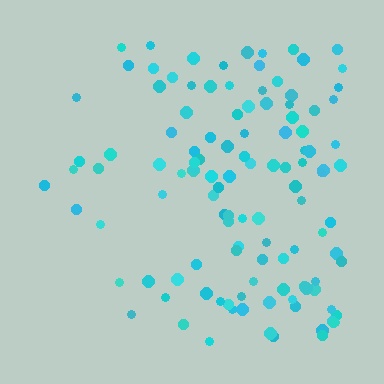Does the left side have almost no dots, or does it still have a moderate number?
Still a moderate number, just noticeably fewer than the right.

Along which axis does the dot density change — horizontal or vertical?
Horizontal.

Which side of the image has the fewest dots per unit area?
The left.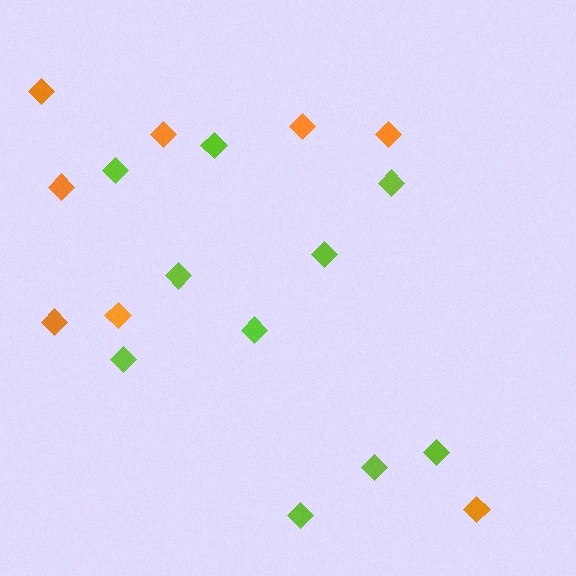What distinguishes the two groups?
There are 2 groups: one group of orange diamonds (8) and one group of lime diamonds (10).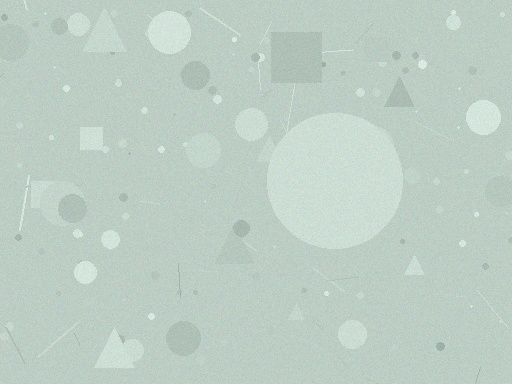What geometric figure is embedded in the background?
A circle is embedded in the background.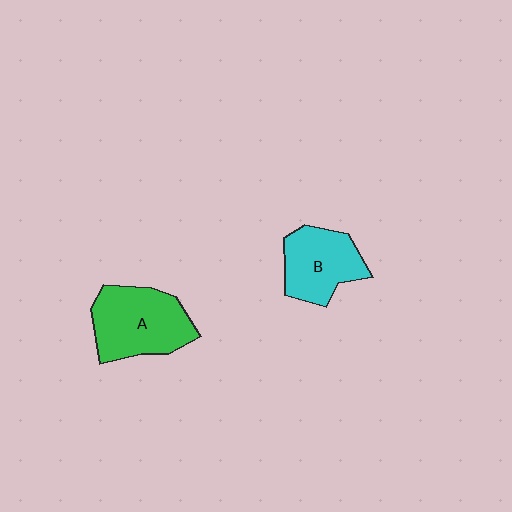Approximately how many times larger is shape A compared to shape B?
Approximately 1.3 times.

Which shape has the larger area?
Shape A (green).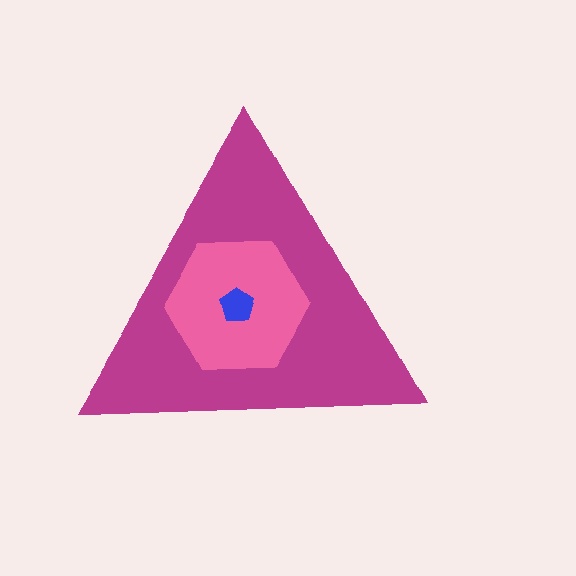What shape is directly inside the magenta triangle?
The pink hexagon.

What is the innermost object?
The blue pentagon.